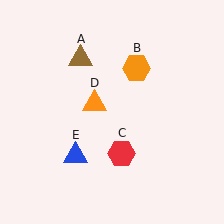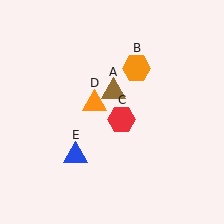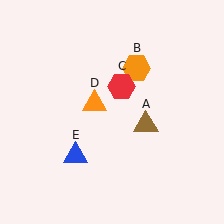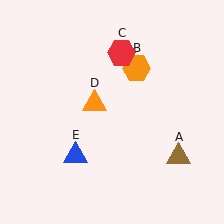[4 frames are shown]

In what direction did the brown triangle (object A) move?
The brown triangle (object A) moved down and to the right.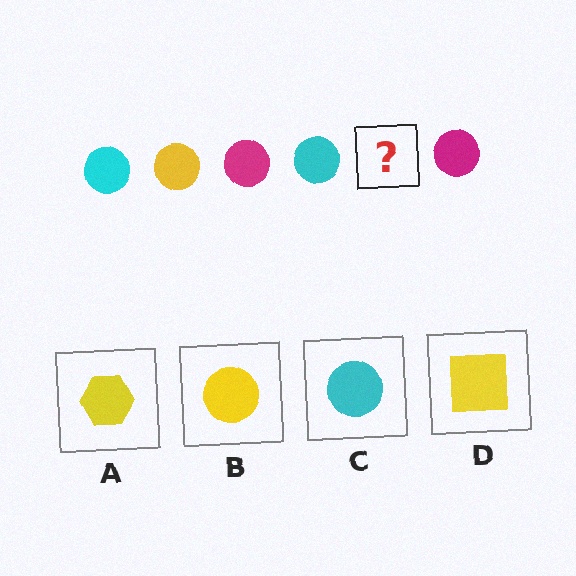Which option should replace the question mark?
Option B.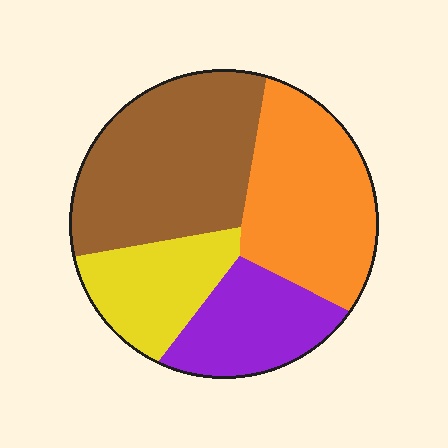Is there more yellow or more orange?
Orange.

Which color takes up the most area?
Brown, at roughly 35%.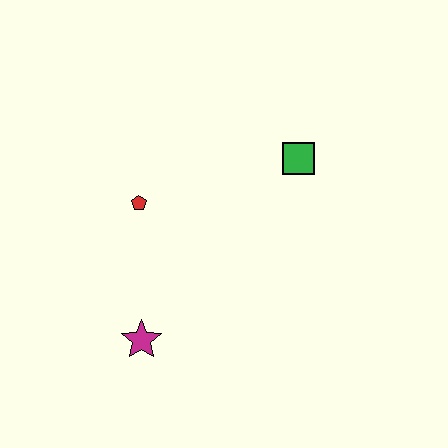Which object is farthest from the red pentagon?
The green square is farthest from the red pentagon.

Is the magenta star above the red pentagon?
No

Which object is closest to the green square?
The red pentagon is closest to the green square.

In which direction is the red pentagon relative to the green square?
The red pentagon is to the left of the green square.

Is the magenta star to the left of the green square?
Yes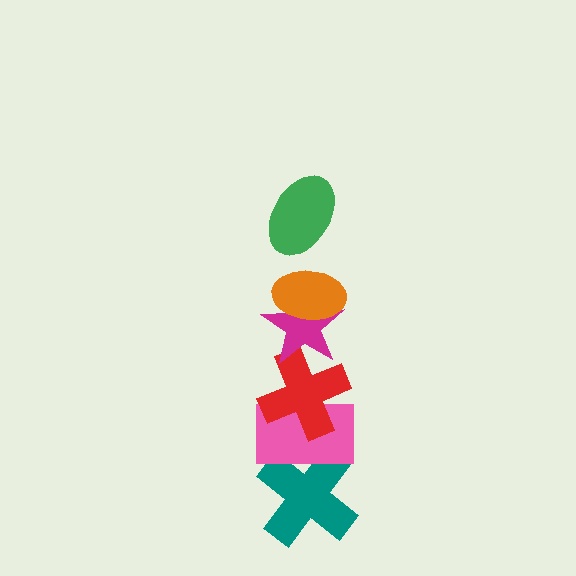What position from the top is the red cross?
The red cross is 4th from the top.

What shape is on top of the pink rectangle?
The red cross is on top of the pink rectangle.